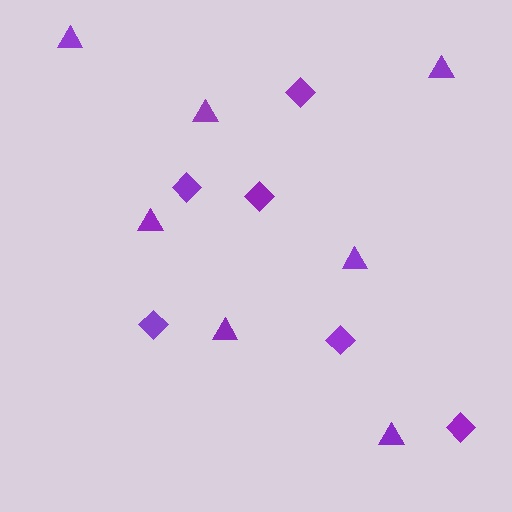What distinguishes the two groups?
There are 2 groups: one group of diamonds (6) and one group of triangles (7).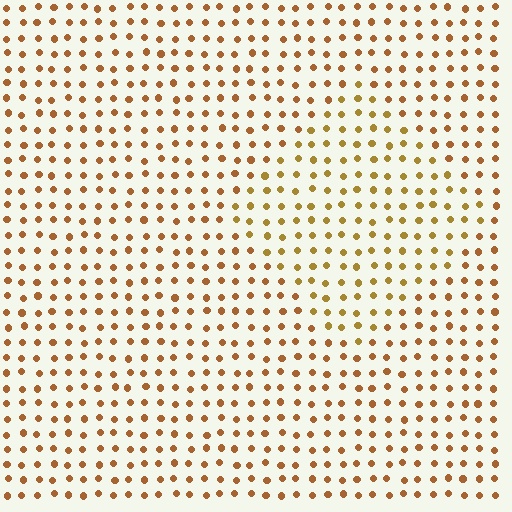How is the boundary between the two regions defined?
The boundary is defined purely by a slight shift in hue (about 19 degrees). Spacing, size, and orientation are identical on both sides.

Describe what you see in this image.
The image is filled with small brown elements in a uniform arrangement. A diamond-shaped region is visible where the elements are tinted to a slightly different hue, forming a subtle color boundary.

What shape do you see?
I see a diamond.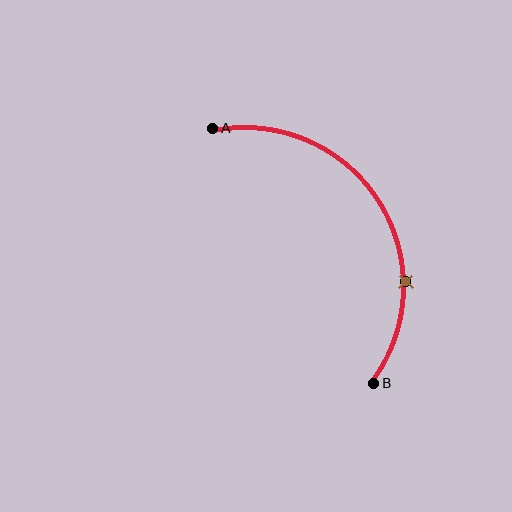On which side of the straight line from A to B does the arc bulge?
The arc bulges to the right of the straight line connecting A and B.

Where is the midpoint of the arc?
The arc midpoint is the point on the curve farthest from the straight line joining A and B. It sits to the right of that line.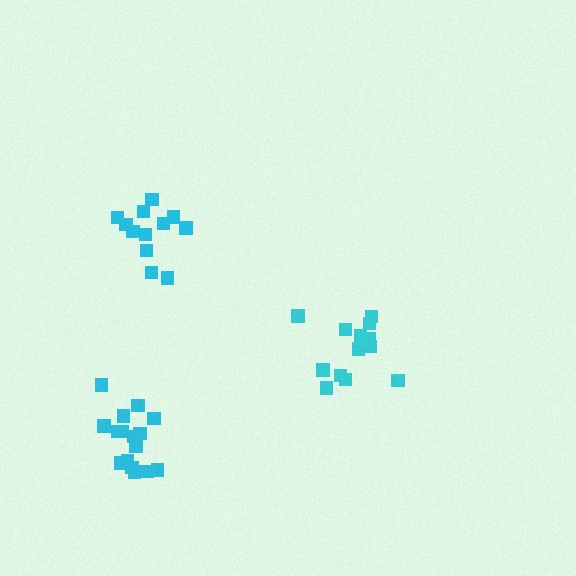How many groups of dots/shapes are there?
There are 3 groups.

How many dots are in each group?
Group 1: 12 dots, Group 2: 13 dots, Group 3: 16 dots (41 total).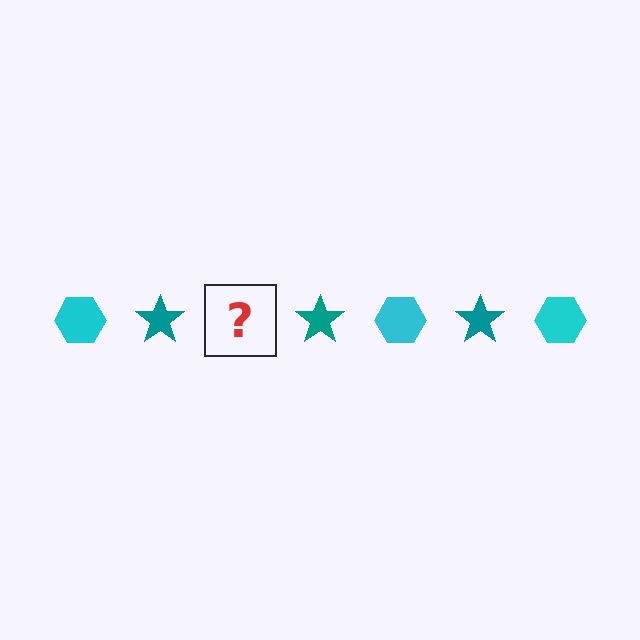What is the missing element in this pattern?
The missing element is a cyan hexagon.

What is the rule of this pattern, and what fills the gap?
The rule is that the pattern alternates between cyan hexagon and teal star. The gap should be filled with a cyan hexagon.